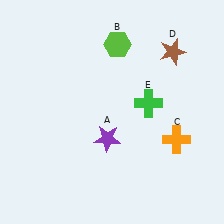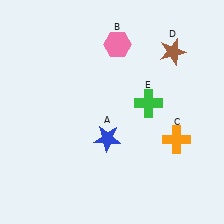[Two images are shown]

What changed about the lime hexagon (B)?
In Image 1, B is lime. In Image 2, it changed to pink.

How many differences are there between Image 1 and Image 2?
There are 2 differences between the two images.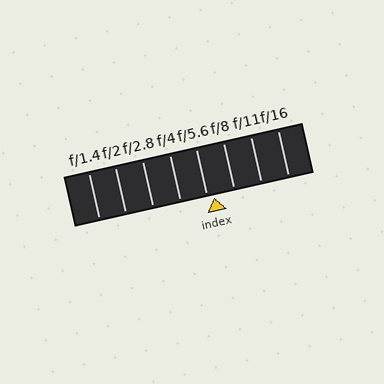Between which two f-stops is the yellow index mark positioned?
The index mark is between f/5.6 and f/8.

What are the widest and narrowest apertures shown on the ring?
The widest aperture shown is f/1.4 and the narrowest is f/16.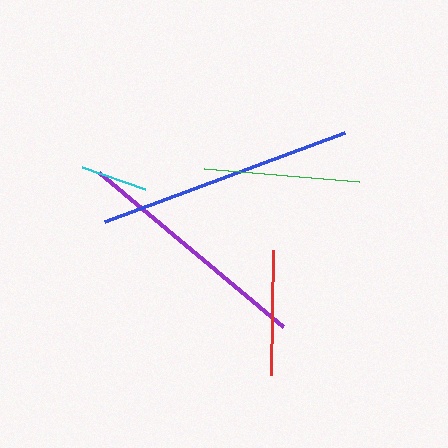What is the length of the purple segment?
The purple segment is approximately 240 pixels long.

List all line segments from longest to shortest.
From longest to shortest: blue, purple, green, red, cyan.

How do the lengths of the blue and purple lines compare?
The blue and purple lines are approximately the same length.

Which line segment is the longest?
The blue line is the longest at approximately 255 pixels.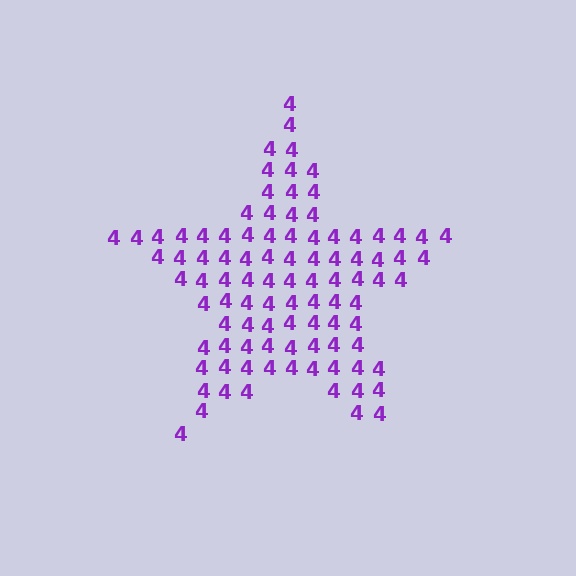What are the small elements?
The small elements are digit 4's.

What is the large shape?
The large shape is a star.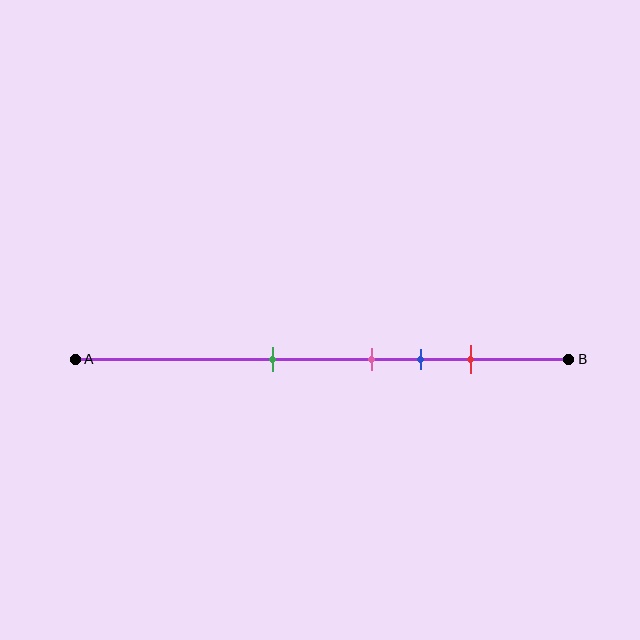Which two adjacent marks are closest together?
The pink and blue marks are the closest adjacent pair.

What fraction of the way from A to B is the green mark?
The green mark is approximately 40% (0.4) of the way from A to B.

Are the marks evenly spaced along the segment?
No, the marks are not evenly spaced.